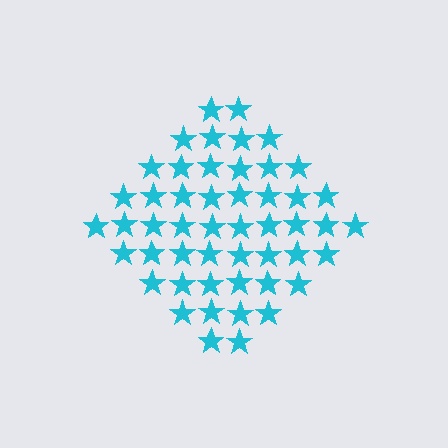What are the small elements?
The small elements are stars.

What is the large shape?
The large shape is a diamond.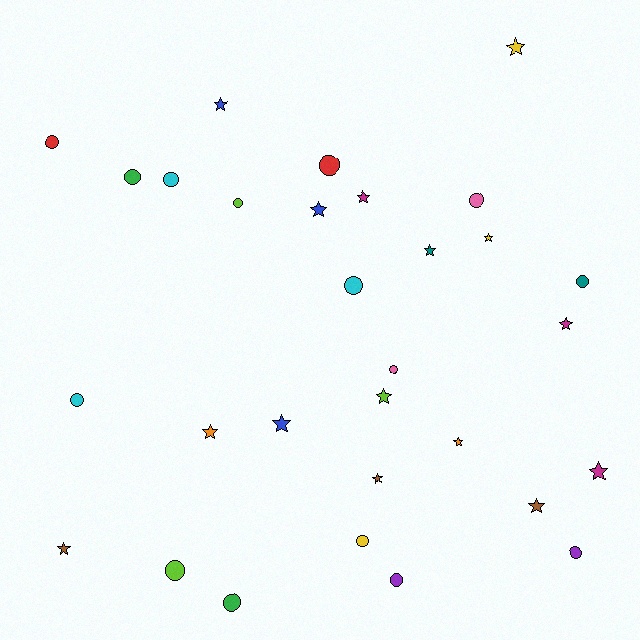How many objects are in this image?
There are 30 objects.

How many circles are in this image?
There are 15 circles.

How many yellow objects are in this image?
There are 3 yellow objects.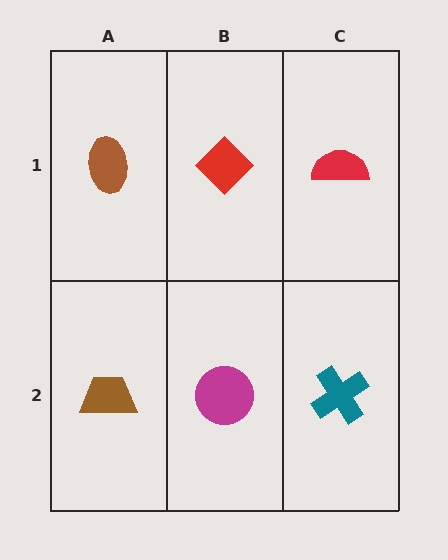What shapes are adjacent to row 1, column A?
A brown trapezoid (row 2, column A), a red diamond (row 1, column B).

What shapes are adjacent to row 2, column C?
A red semicircle (row 1, column C), a magenta circle (row 2, column B).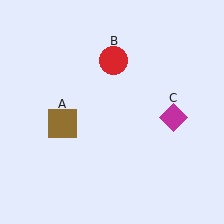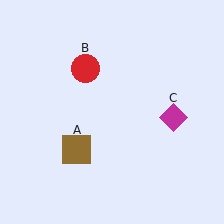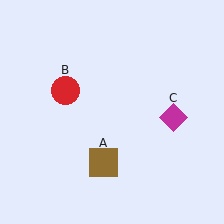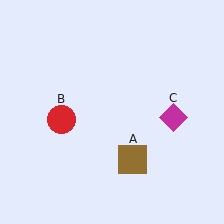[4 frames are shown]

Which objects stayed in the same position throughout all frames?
Magenta diamond (object C) remained stationary.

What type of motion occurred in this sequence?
The brown square (object A), red circle (object B) rotated counterclockwise around the center of the scene.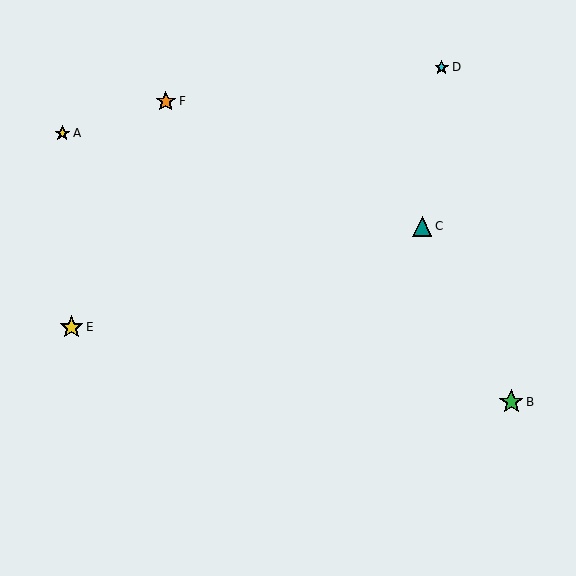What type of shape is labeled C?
Shape C is a teal triangle.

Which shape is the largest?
The green star (labeled B) is the largest.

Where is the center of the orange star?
The center of the orange star is at (166, 102).